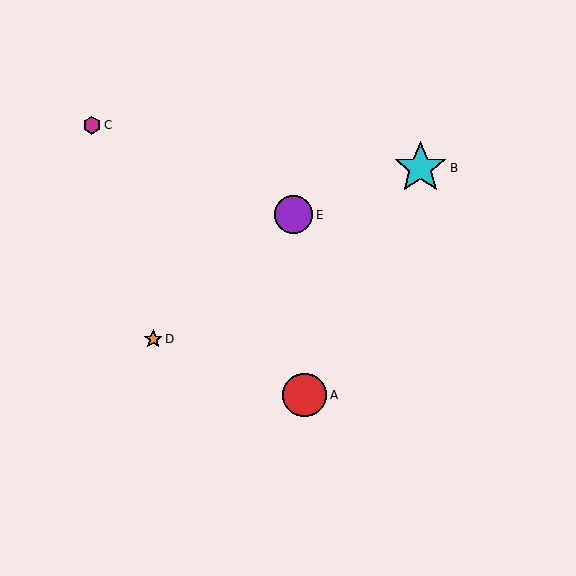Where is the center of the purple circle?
The center of the purple circle is at (294, 215).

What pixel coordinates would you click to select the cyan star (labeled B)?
Click at (420, 168) to select the cyan star B.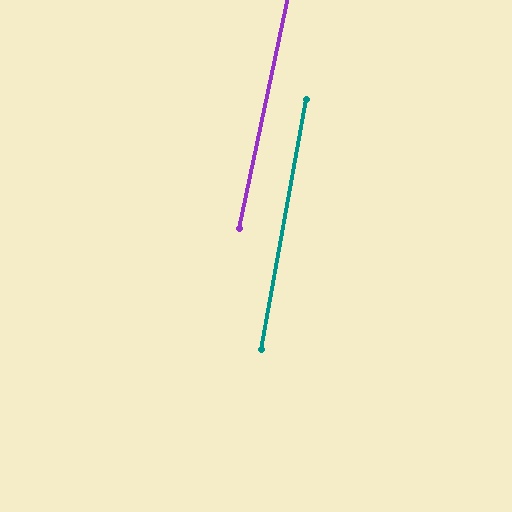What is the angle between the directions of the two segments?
Approximately 2 degrees.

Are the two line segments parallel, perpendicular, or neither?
Parallel — their directions differ by only 1.8°.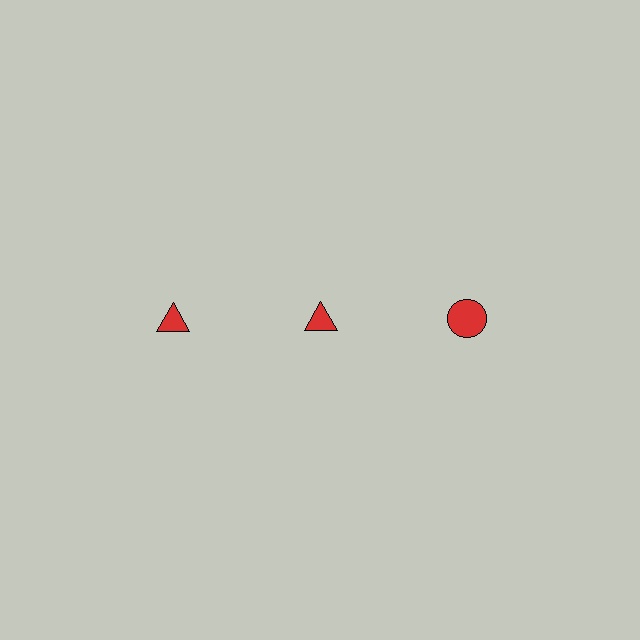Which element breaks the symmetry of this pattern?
The red circle in the top row, center column breaks the symmetry. All other shapes are red triangles.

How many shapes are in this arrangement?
There are 3 shapes arranged in a grid pattern.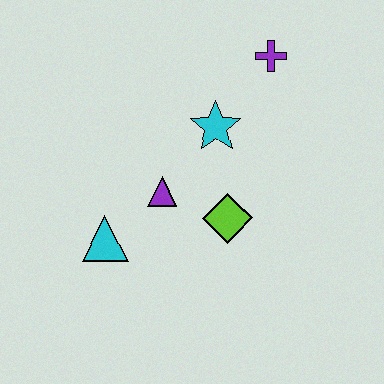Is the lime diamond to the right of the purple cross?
No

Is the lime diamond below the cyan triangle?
No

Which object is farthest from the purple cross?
The cyan triangle is farthest from the purple cross.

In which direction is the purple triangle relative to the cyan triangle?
The purple triangle is to the right of the cyan triangle.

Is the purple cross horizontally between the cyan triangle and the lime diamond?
No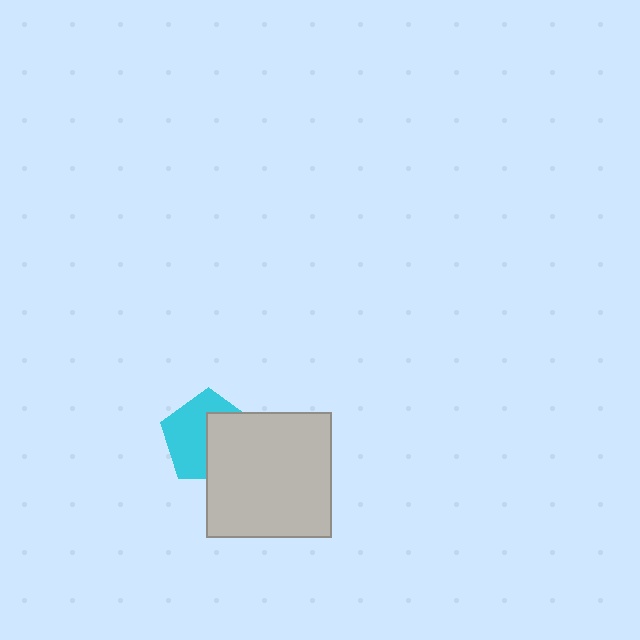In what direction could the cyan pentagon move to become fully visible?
The cyan pentagon could move left. That would shift it out from behind the light gray square entirely.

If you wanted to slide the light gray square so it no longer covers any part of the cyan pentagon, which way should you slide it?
Slide it right — that is the most direct way to separate the two shapes.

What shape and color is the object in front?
The object in front is a light gray square.